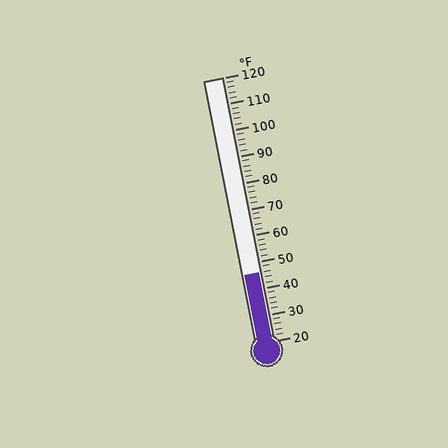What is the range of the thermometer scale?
The thermometer scale ranges from 20°F to 120°F.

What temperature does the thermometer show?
The thermometer shows approximately 46°F.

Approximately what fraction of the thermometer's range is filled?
The thermometer is filled to approximately 25% of its range.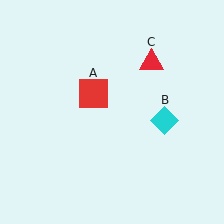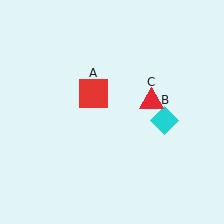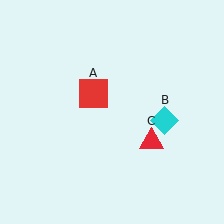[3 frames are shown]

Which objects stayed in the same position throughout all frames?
Red square (object A) and cyan diamond (object B) remained stationary.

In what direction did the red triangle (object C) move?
The red triangle (object C) moved down.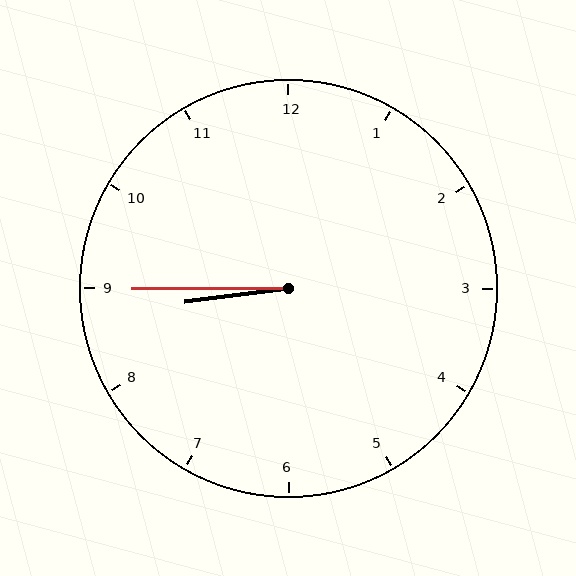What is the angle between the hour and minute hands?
Approximately 8 degrees.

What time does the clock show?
8:45.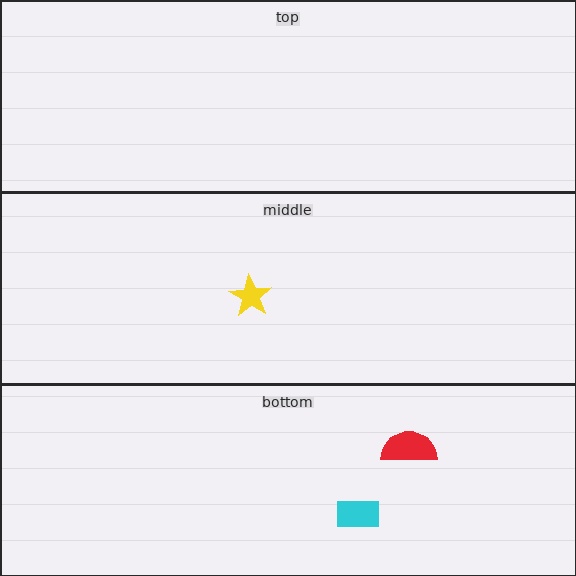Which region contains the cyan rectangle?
The bottom region.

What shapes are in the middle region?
The yellow star.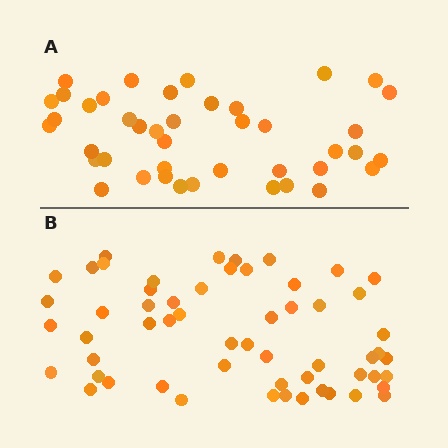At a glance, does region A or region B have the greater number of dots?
Region B (the bottom region) has more dots.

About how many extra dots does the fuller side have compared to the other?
Region B has approximately 15 more dots than region A.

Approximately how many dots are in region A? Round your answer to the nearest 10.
About 40 dots. (The exact count is 42, which rounds to 40.)